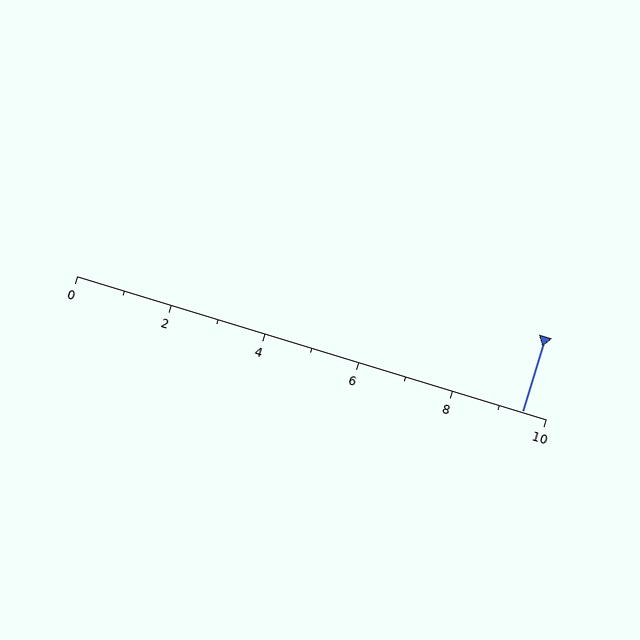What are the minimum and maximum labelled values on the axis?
The axis runs from 0 to 10.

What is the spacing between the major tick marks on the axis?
The major ticks are spaced 2 apart.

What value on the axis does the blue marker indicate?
The marker indicates approximately 9.5.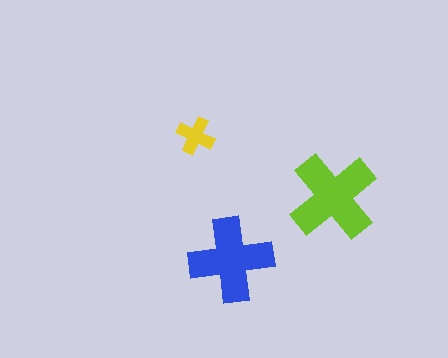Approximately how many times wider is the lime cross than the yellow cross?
About 2.5 times wider.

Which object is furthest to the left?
The yellow cross is leftmost.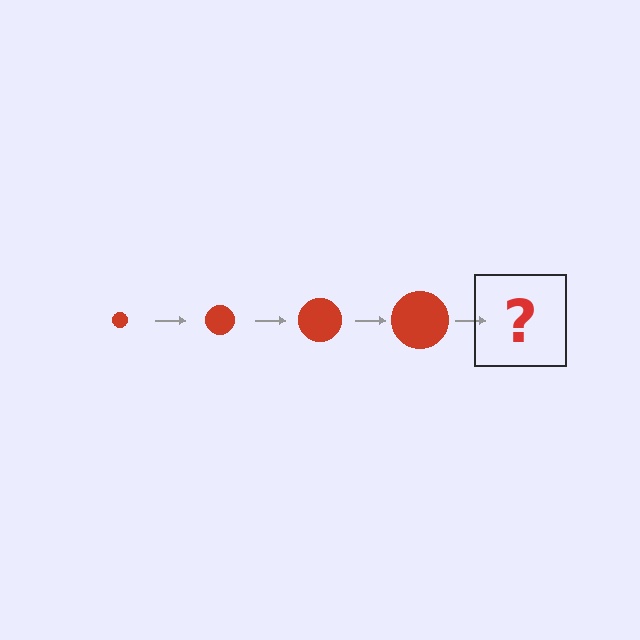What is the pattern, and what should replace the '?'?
The pattern is that the circle gets progressively larger each step. The '?' should be a red circle, larger than the previous one.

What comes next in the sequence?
The next element should be a red circle, larger than the previous one.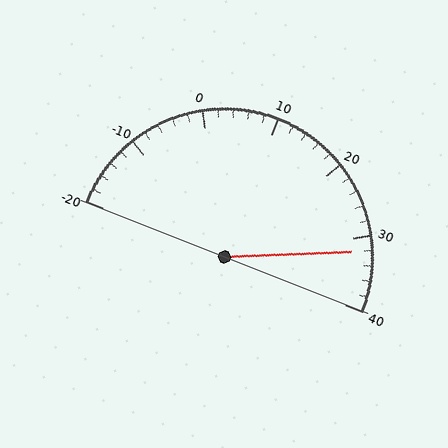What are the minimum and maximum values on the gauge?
The gauge ranges from -20 to 40.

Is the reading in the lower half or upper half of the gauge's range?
The reading is in the upper half of the range (-20 to 40).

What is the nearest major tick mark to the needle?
The nearest major tick mark is 30.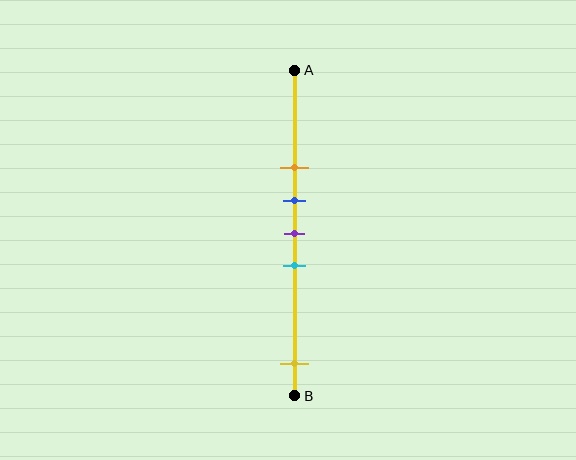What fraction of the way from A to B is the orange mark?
The orange mark is approximately 30% (0.3) of the way from A to B.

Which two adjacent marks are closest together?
The blue and purple marks are the closest adjacent pair.